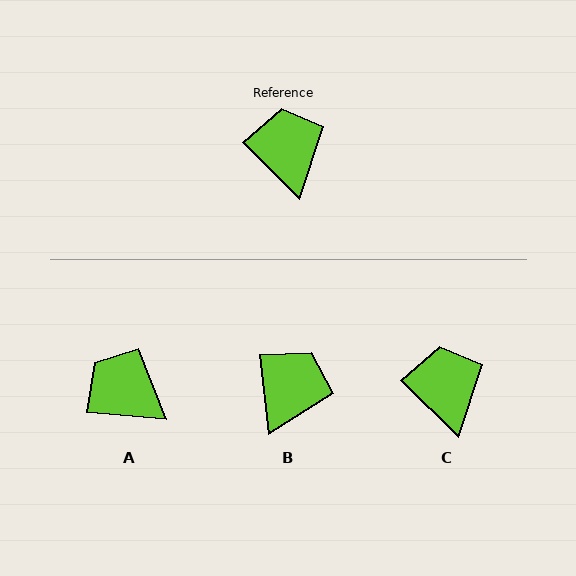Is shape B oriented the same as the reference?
No, it is off by about 39 degrees.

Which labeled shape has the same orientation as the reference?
C.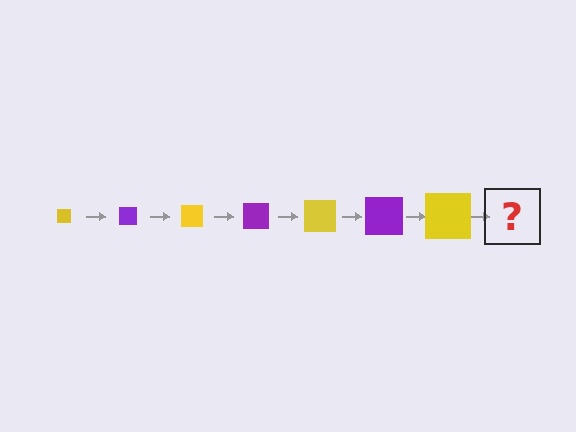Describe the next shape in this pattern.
It should be a purple square, larger than the previous one.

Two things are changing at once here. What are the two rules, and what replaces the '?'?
The two rules are that the square grows larger each step and the color cycles through yellow and purple. The '?' should be a purple square, larger than the previous one.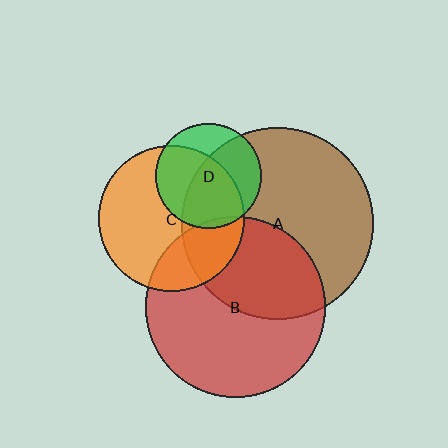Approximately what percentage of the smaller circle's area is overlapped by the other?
Approximately 35%.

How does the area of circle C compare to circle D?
Approximately 1.9 times.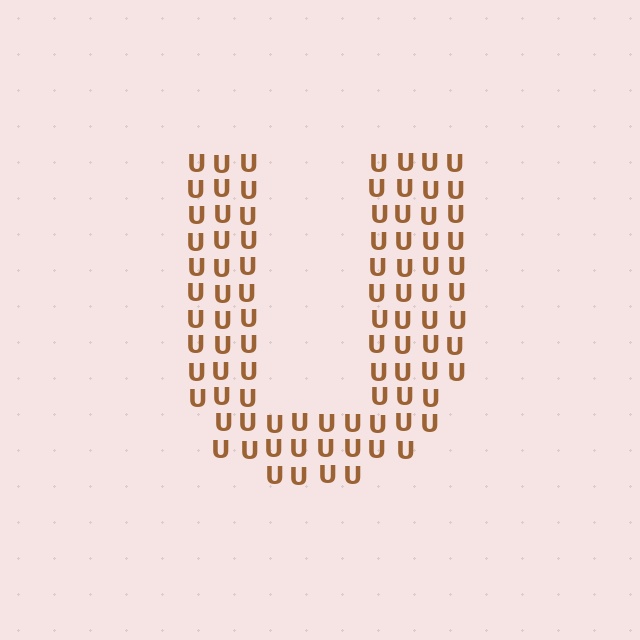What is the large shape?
The large shape is the letter U.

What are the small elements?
The small elements are letter U's.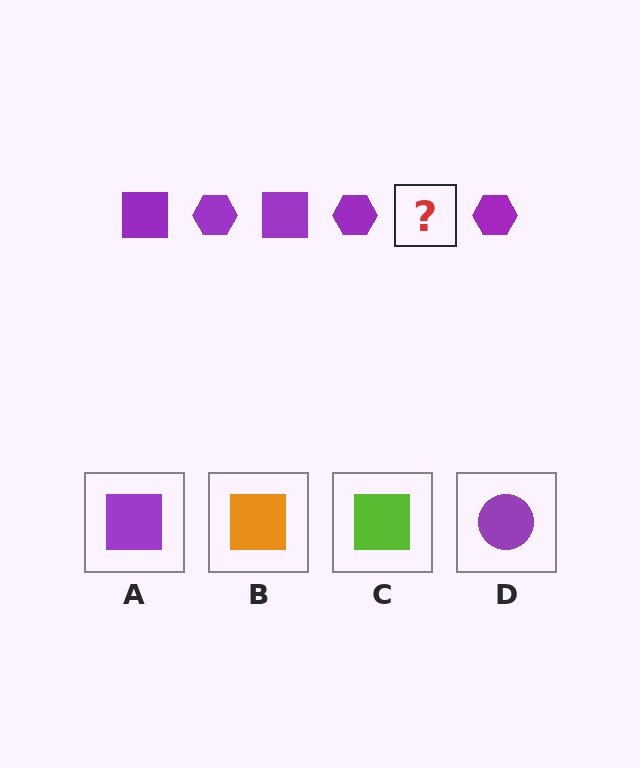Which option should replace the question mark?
Option A.